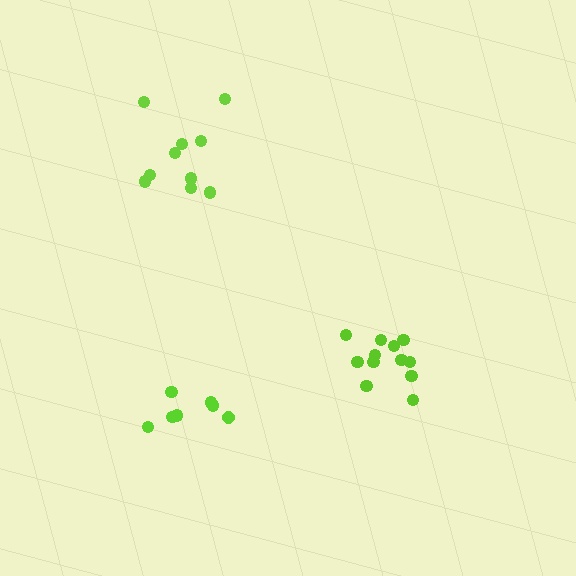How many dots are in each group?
Group 1: 7 dots, Group 2: 12 dots, Group 3: 10 dots (29 total).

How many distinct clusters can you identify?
There are 3 distinct clusters.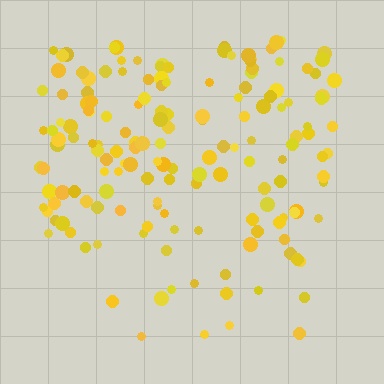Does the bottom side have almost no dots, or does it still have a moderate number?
Still a moderate number, just noticeably fewer than the top.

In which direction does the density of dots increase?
From bottom to top, with the top side densest.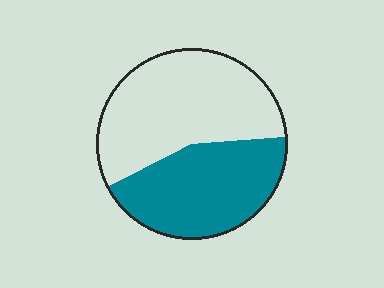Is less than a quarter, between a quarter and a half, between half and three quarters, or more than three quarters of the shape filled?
Between a quarter and a half.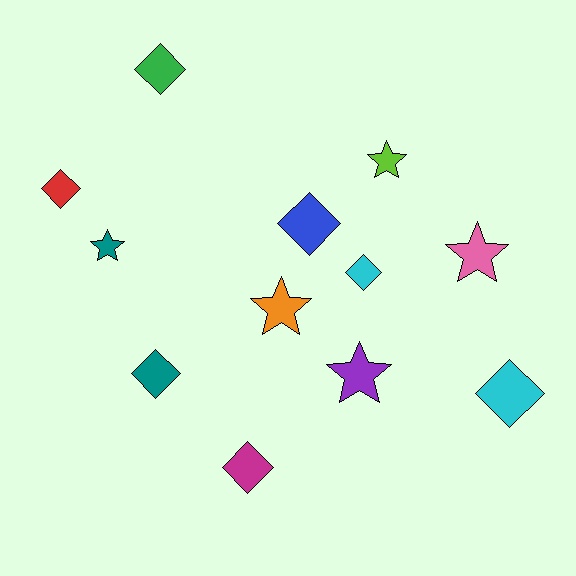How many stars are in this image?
There are 5 stars.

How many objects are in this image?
There are 12 objects.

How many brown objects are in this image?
There are no brown objects.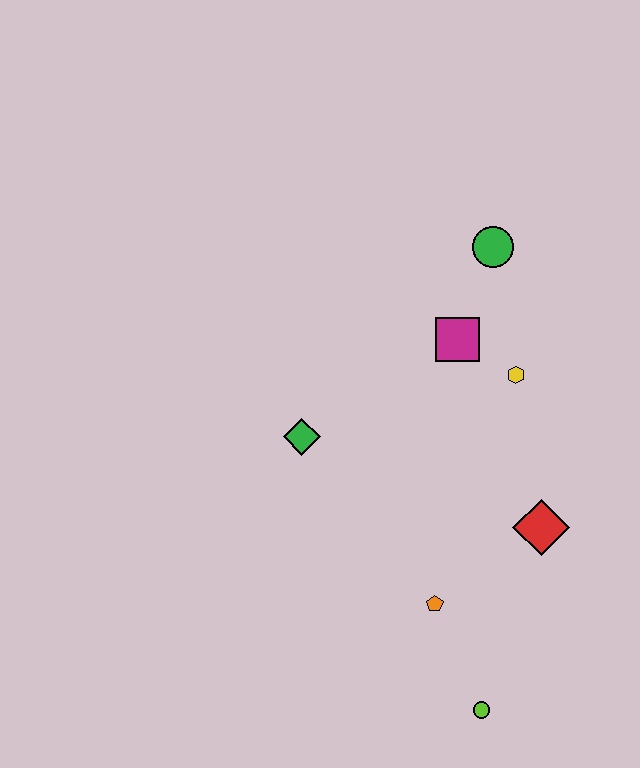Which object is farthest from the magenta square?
The lime circle is farthest from the magenta square.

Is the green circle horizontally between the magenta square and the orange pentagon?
No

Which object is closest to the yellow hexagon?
The magenta square is closest to the yellow hexagon.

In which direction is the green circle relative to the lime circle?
The green circle is above the lime circle.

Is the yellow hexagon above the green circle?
No